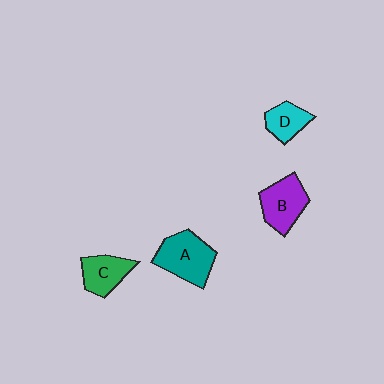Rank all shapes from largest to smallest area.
From largest to smallest: A (teal), B (purple), C (green), D (cyan).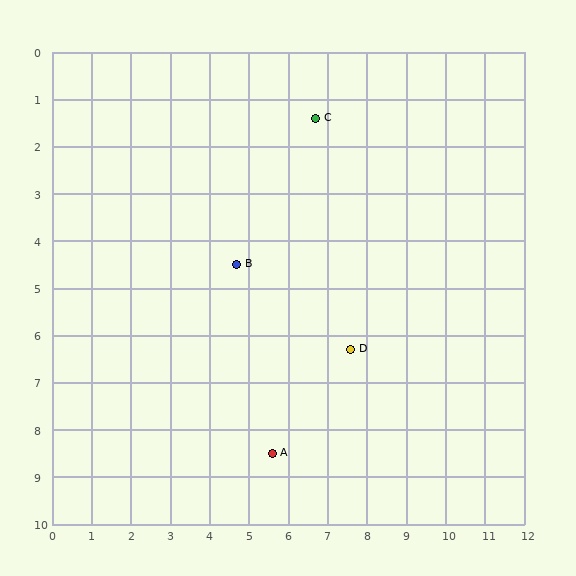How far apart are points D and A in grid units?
Points D and A are about 3.0 grid units apart.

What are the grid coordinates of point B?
Point B is at approximately (4.7, 4.5).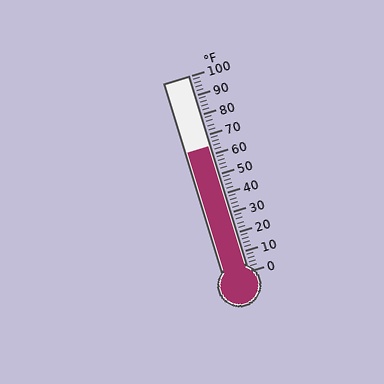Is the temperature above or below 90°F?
The temperature is below 90°F.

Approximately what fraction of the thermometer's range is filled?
The thermometer is filled to approximately 65% of its range.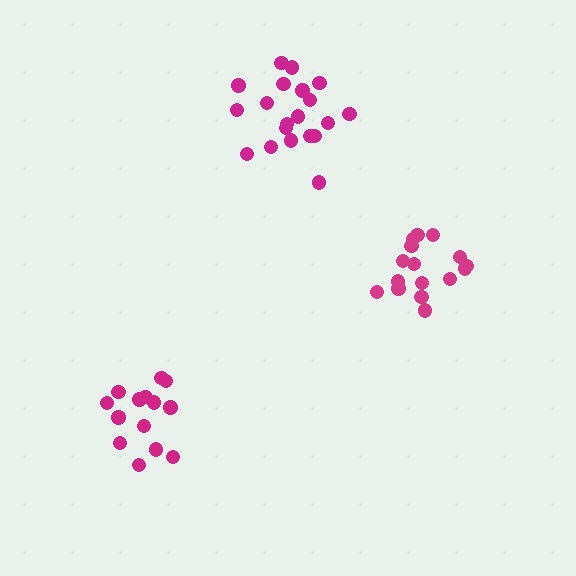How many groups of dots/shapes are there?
There are 3 groups.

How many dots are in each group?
Group 1: 20 dots, Group 2: 14 dots, Group 3: 16 dots (50 total).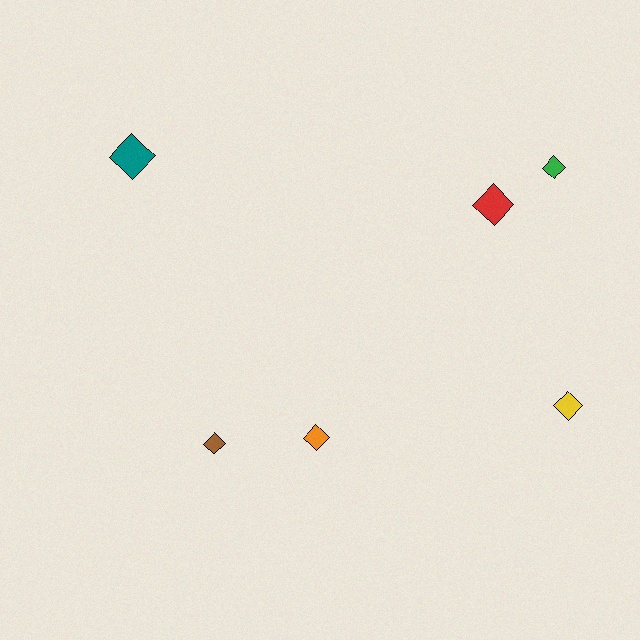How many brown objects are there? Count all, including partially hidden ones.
There is 1 brown object.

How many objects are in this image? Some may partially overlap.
There are 6 objects.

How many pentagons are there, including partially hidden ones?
There are no pentagons.